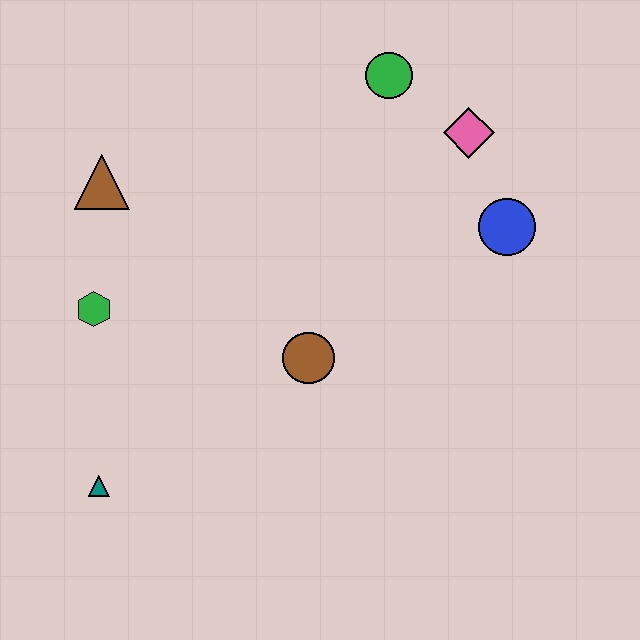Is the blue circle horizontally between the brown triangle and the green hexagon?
No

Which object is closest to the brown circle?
The green hexagon is closest to the brown circle.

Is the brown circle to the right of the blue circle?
No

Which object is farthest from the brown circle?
The green circle is farthest from the brown circle.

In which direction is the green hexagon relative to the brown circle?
The green hexagon is to the left of the brown circle.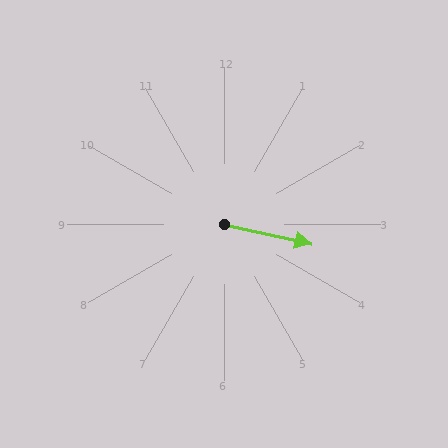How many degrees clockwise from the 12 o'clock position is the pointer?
Approximately 103 degrees.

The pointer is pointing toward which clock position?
Roughly 3 o'clock.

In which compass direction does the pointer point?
East.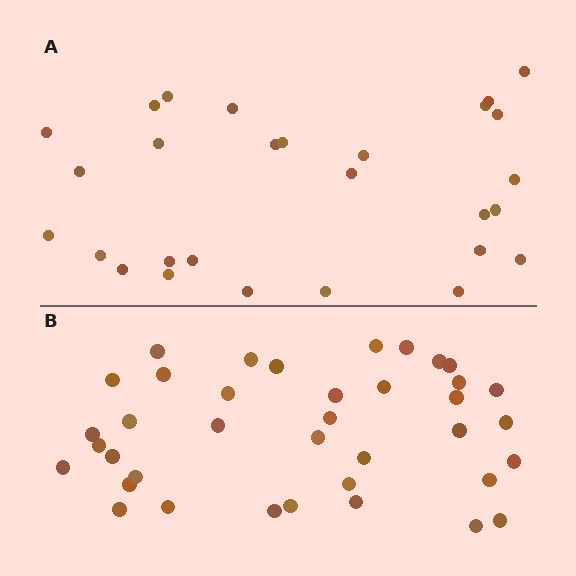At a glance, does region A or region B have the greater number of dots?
Region B (the bottom region) has more dots.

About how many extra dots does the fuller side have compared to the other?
Region B has roughly 10 or so more dots than region A.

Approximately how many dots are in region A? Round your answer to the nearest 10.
About 30 dots. (The exact count is 28, which rounds to 30.)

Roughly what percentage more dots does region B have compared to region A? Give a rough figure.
About 35% more.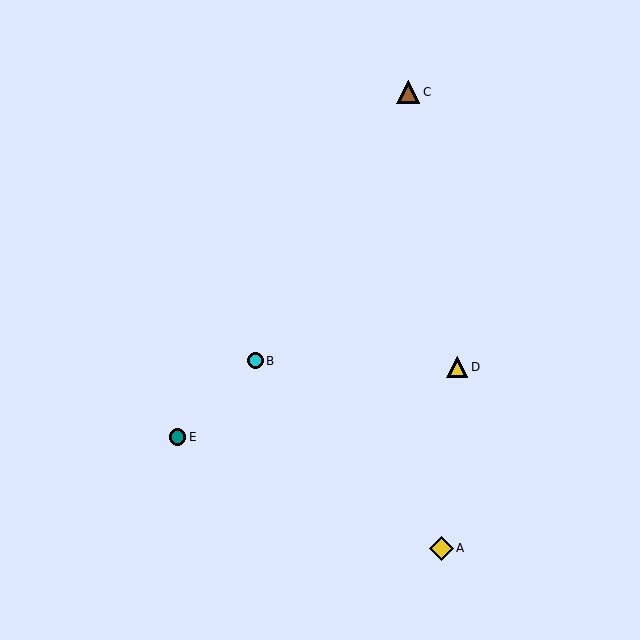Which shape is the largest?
The yellow diamond (labeled A) is the largest.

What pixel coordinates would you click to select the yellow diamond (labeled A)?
Click at (441, 548) to select the yellow diamond A.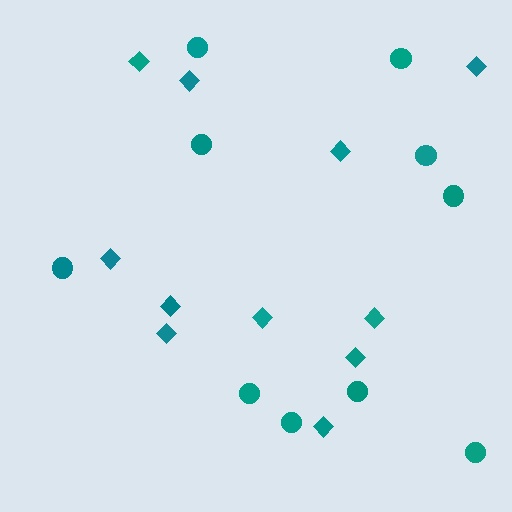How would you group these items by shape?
There are 2 groups: one group of circles (10) and one group of diamonds (11).